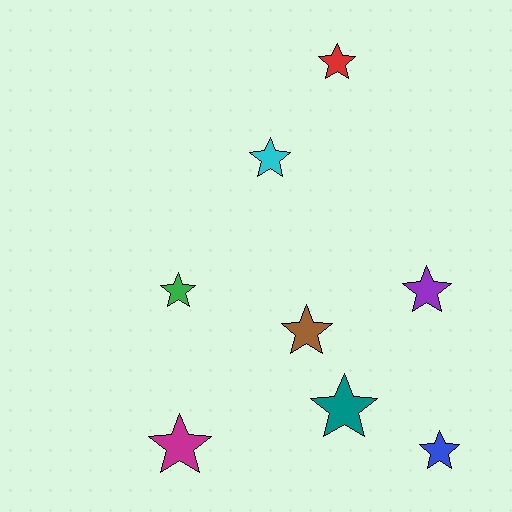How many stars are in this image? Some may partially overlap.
There are 8 stars.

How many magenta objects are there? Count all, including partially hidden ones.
There is 1 magenta object.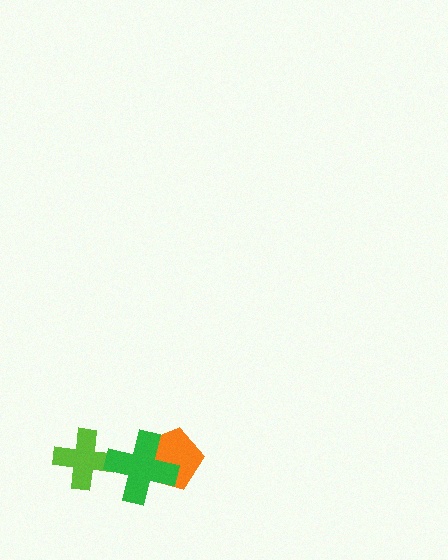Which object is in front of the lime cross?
The green cross is in front of the lime cross.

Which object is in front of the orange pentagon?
The green cross is in front of the orange pentagon.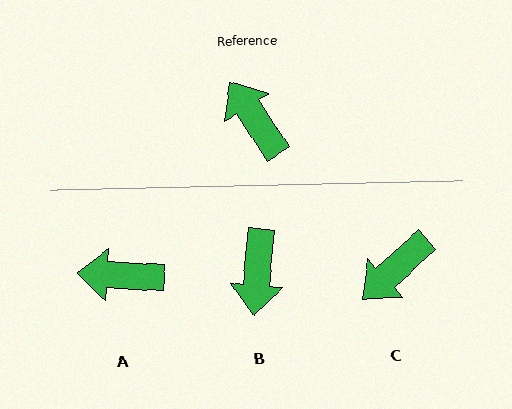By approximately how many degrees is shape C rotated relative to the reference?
Approximately 99 degrees counter-clockwise.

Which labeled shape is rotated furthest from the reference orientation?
B, about 142 degrees away.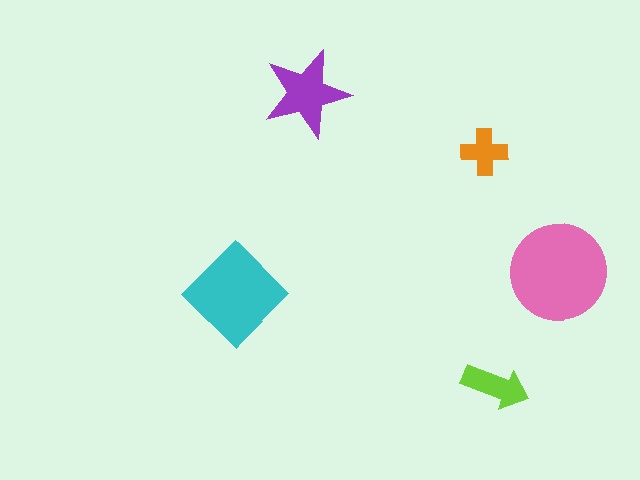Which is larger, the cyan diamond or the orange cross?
The cyan diamond.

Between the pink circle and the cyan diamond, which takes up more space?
The pink circle.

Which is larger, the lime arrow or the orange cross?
The lime arrow.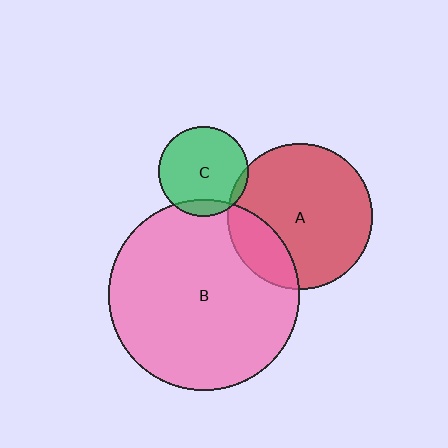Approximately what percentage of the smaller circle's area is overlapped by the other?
Approximately 10%.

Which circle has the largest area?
Circle B (pink).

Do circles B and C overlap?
Yes.